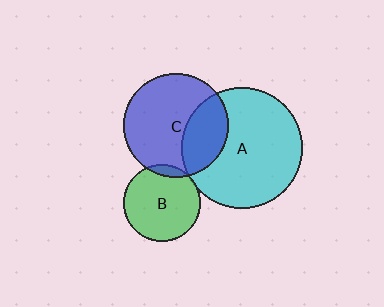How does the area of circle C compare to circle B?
Approximately 1.9 times.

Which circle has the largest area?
Circle A (cyan).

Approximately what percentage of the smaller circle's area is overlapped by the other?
Approximately 30%.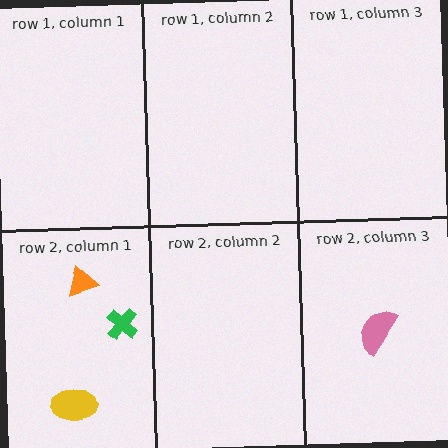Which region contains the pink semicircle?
The row 2, column 3 region.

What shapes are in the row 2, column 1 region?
The green cross, the orange triangle, the yellow ellipse.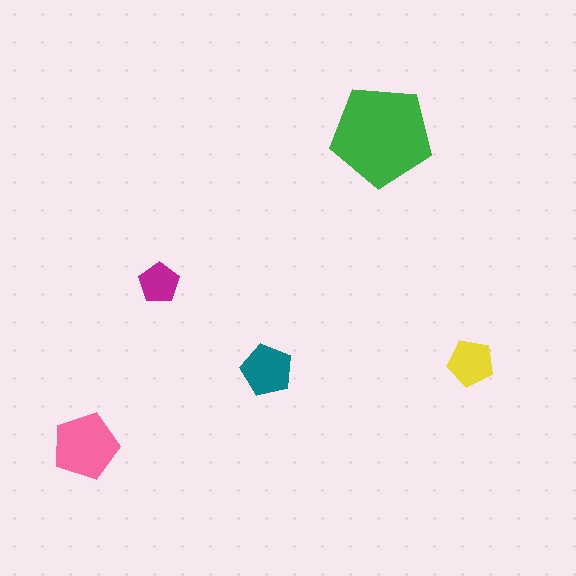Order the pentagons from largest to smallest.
the green one, the pink one, the teal one, the yellow one, the magenta one.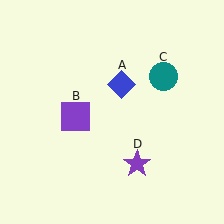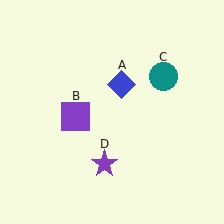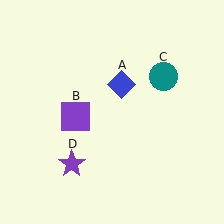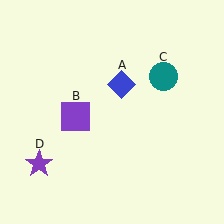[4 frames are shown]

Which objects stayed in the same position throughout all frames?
Blue diamond (object A) and purple square (object B) and teal circle (object C) remained stationary.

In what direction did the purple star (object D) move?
The purple star (object D) moved left.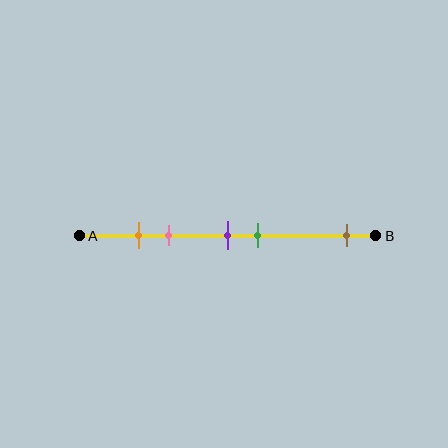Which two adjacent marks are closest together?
The orange and pink marks are the closest adjacent pair.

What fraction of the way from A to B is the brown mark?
The brown mark is approximately 90% (0.9) of the way from A to B.